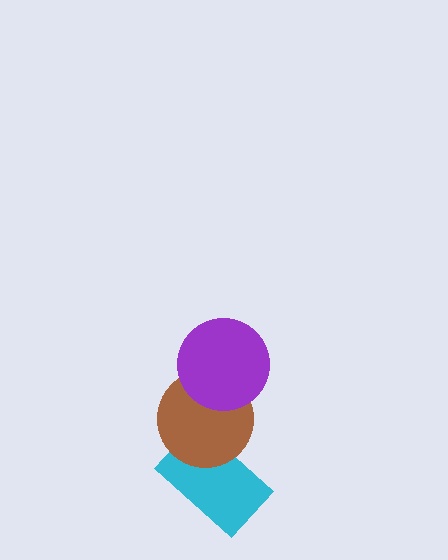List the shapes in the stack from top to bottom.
From top to bottom: the purple circle, the brown circle, the cyan rectangle.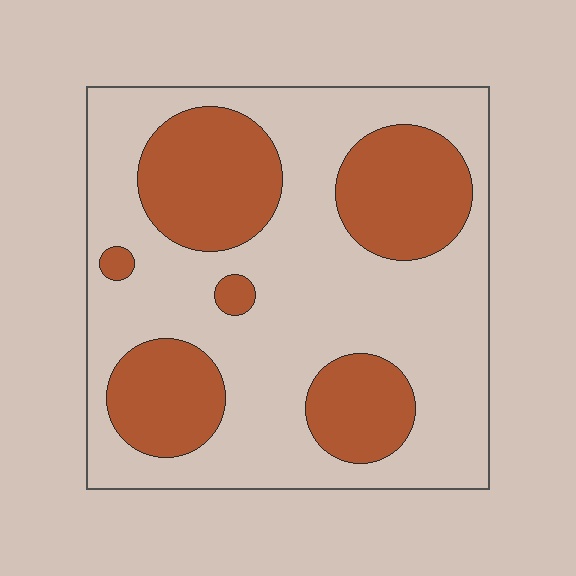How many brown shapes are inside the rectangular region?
6.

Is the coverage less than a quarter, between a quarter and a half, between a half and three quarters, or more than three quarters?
Between a quarter and a half.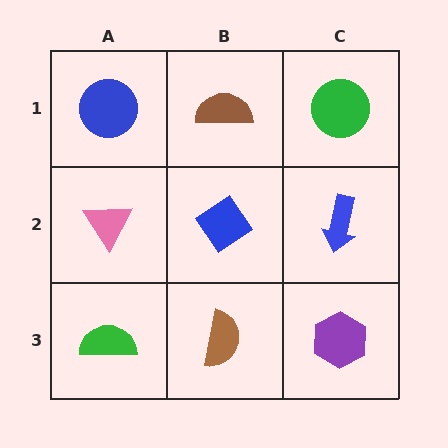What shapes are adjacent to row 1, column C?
A blue arrow (row 2, column C), a brown semicircle (row 1, column B).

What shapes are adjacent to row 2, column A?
A blue circle (row 1, column A), a green semicircle (row 3, column A), a blue diamond (row 2, column B).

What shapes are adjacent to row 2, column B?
A brown semicircle (row 1, column B), a brown semicircle (row 3, column B), a pink triangle (row 2, column A), a blue arrow (row 2, column C).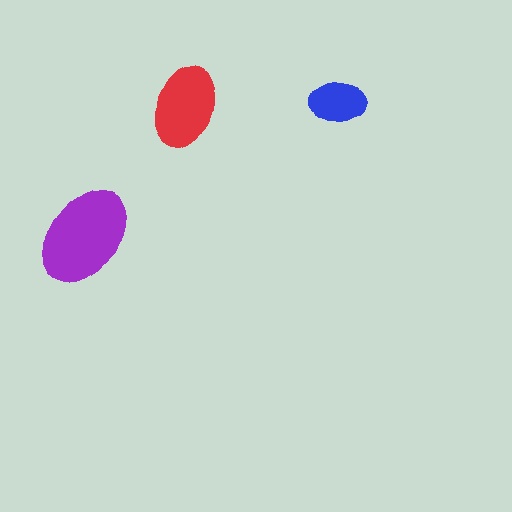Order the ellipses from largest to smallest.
the purple one, the red one, the blue one.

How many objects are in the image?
There are 3 objects in the image.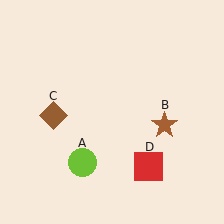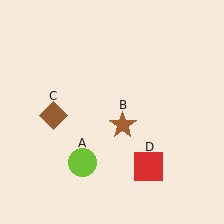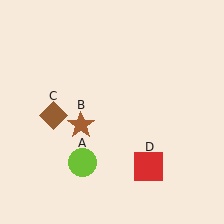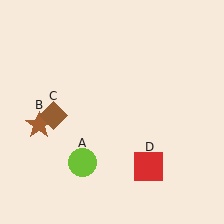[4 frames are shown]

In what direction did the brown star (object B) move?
The brown star (object B) moved left.